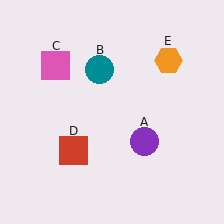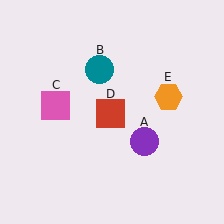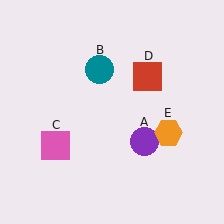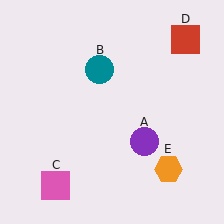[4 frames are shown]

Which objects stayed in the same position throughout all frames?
Purple circle (object A) and teal circle (object B) remained stationary.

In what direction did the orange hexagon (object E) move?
The orange hexagon (object E) moved down.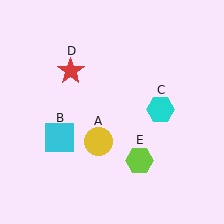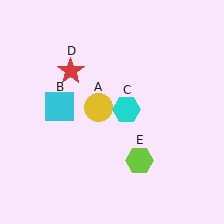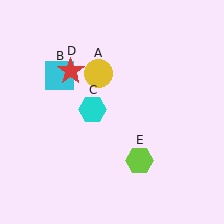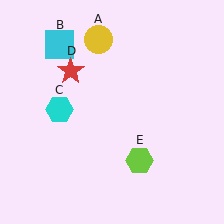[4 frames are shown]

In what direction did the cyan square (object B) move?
The cyan square (object B) moved up.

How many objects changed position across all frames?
3 objects changed position: yellow circle (object A), cyan square (object B), cyan hexagon (object C).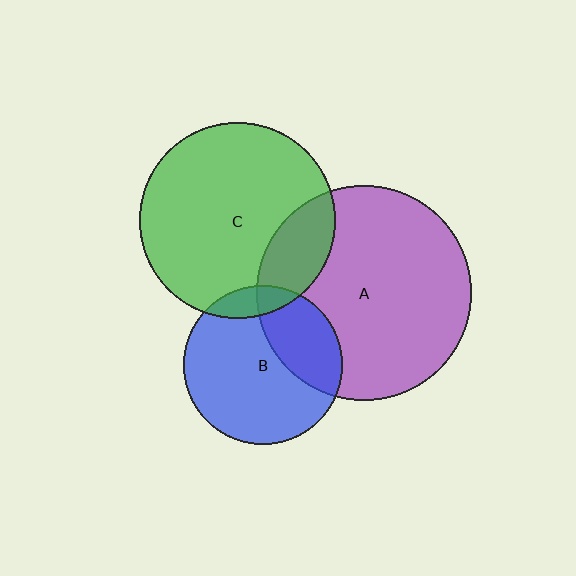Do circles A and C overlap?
Yes.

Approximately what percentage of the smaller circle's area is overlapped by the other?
Approximately 20%.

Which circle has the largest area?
Circle A (purple).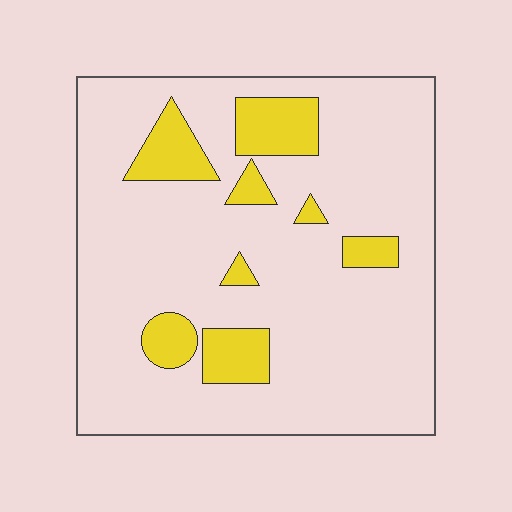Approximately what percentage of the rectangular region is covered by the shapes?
Approximately 15%.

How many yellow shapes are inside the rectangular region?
8.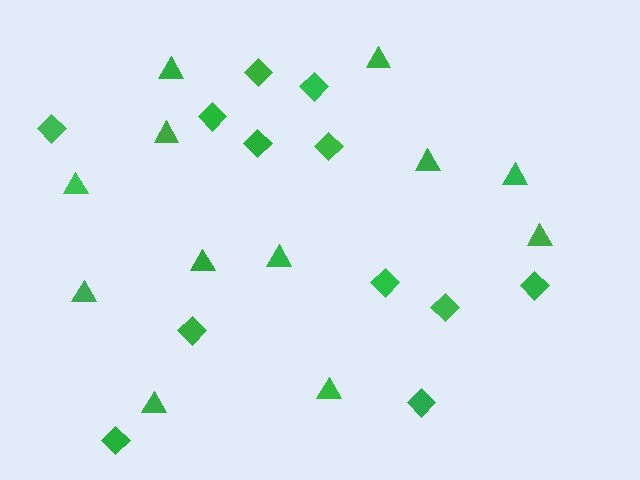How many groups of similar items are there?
There are 2 groups: one group of triangles (12) and one group of diamonds (12).